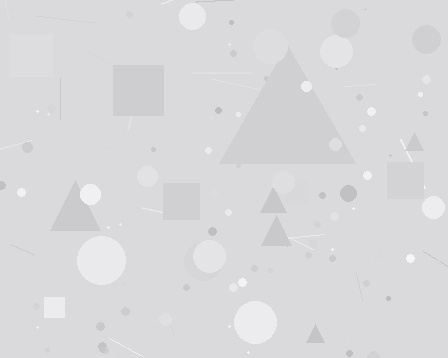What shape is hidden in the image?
A triangle is hidden in the image.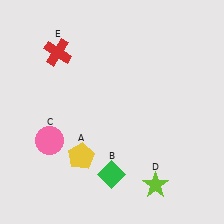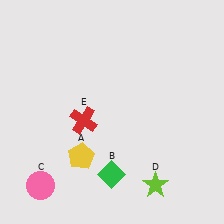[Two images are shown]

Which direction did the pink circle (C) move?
The pink circle (C) moved down.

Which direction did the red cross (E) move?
The red cross (E) moved down.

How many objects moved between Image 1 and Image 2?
2 objects moved between the two images.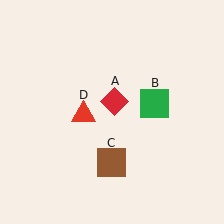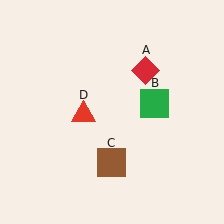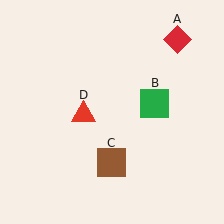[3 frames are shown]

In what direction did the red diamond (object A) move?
The red diamond (object A) moved up and to the right.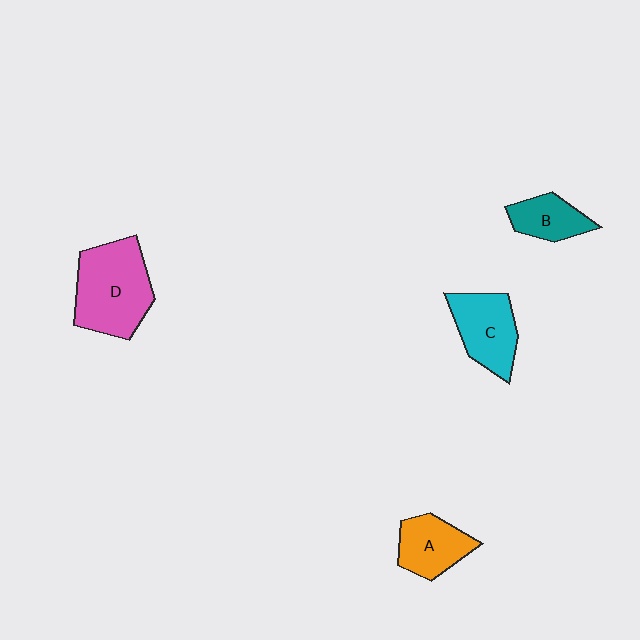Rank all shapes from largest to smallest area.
From largest to smallest: D (pink), C (cyan), A (orange), B (teal).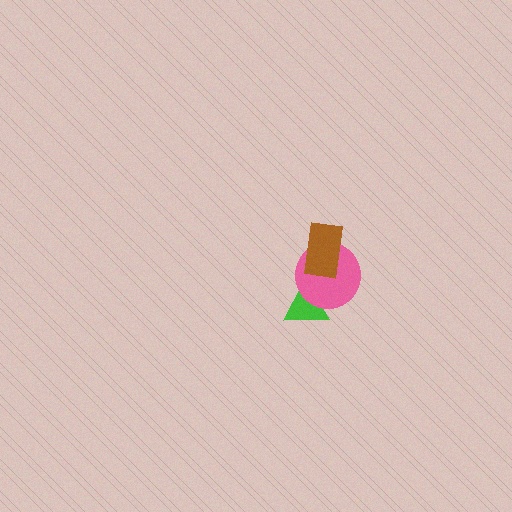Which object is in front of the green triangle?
The pink circle is in front of the green triangle.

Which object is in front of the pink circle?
The brown rectangle is in front of the pink circle.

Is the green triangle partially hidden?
Yes, it is partially covered by another shape.